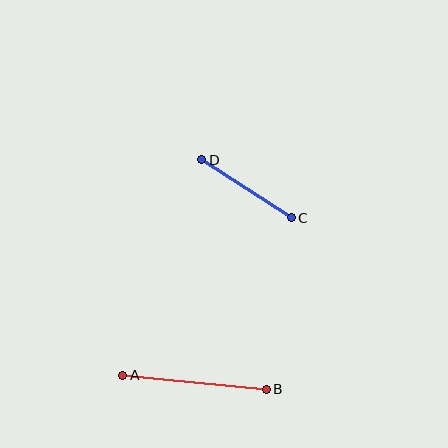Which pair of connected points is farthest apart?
Points A and B are farthest apart.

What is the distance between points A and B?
The distance is approximately 144 pixels.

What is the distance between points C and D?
The distance is approximately 107 pixels.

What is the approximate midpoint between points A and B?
The midpoint is at approximately (195, 382) pixels.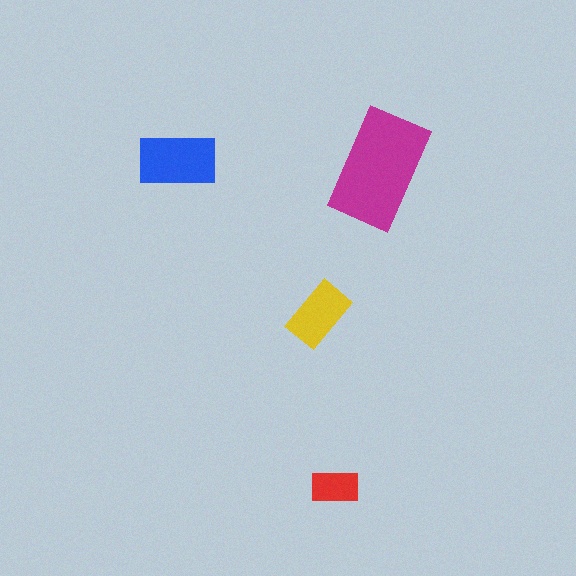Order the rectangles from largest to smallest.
the magenta one, the blue one, the yellow one, the red one.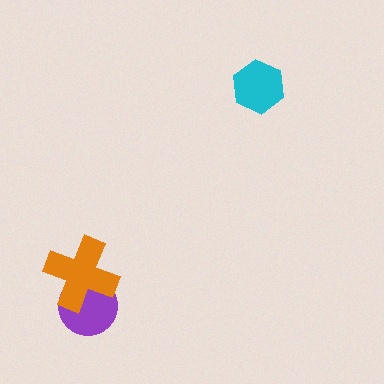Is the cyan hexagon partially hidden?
No, no other shape covers it.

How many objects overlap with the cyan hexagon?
0 objects overlap with the cyan hexagon.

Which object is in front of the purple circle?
The orange cross is in front of the purple circle.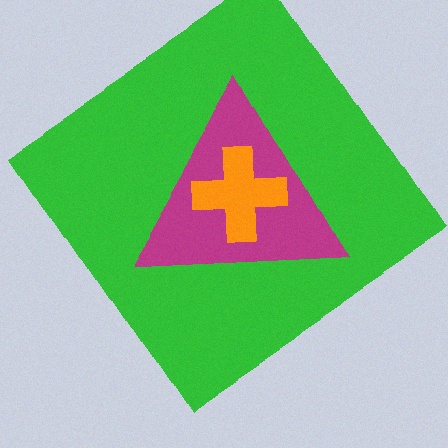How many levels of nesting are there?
3.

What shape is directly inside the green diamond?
The magenta triangle.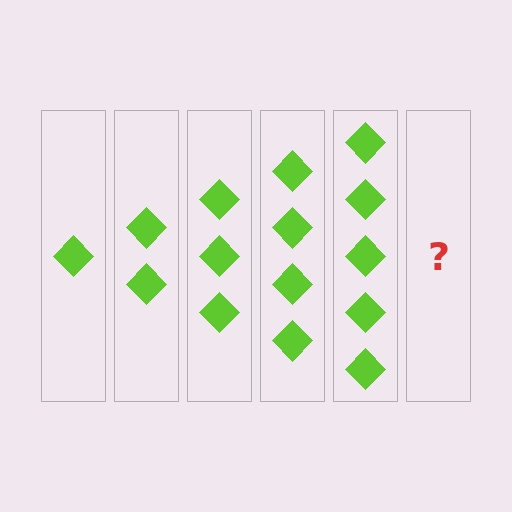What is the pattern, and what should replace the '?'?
The pattern is that each step adds one more diamond. The '?' should be 6 diamonds.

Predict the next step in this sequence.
The next step is 6 diamonds.